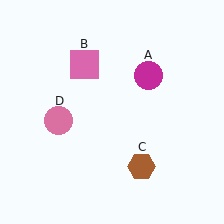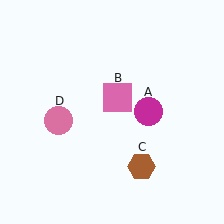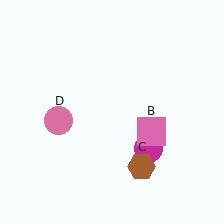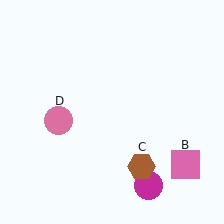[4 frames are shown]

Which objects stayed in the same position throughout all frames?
Brown hexagon (object C) and pink circle (object D) remained stationary.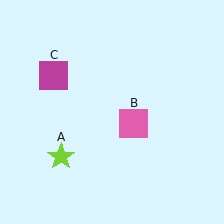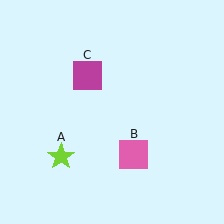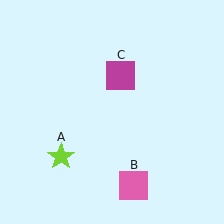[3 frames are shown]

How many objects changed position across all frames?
2 objects changed position: pink square (object B), magenta square (object C).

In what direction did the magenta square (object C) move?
The magenta square (object C) moved right.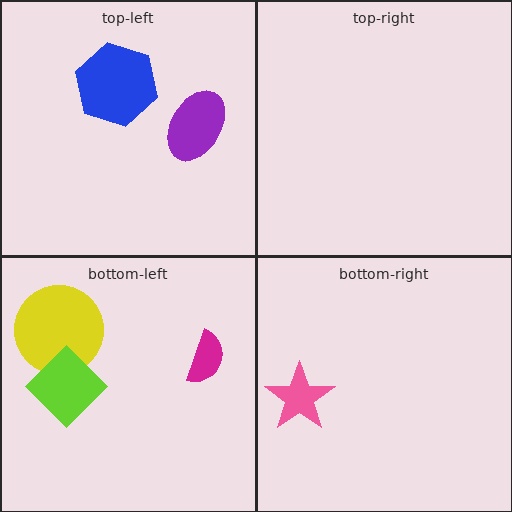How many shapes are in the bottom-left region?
3.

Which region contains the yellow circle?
The bottom-left region.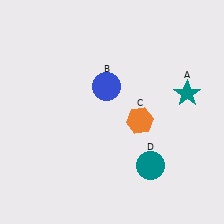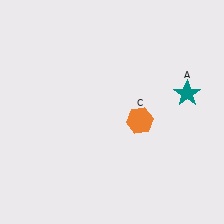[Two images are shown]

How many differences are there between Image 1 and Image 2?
There are 2 differences between the two images.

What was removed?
The blue circle (B), the teal circle (D) were removed in Image 2.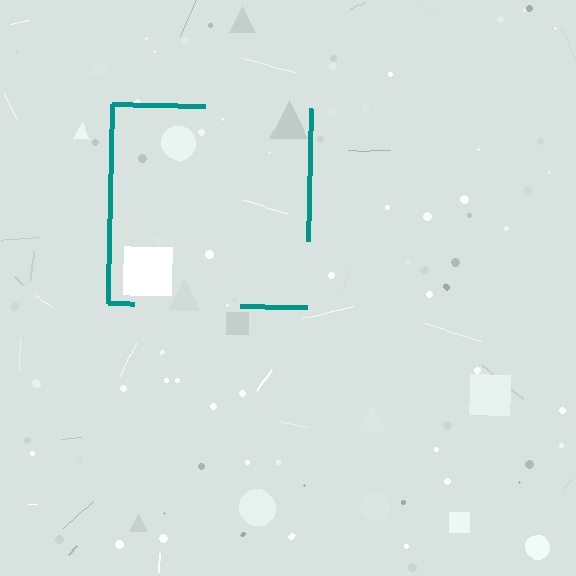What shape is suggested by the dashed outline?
The dashed outline suggests a square.